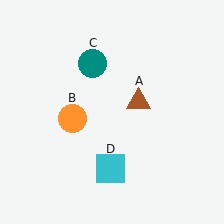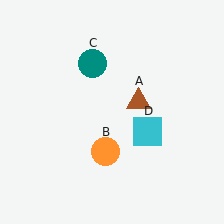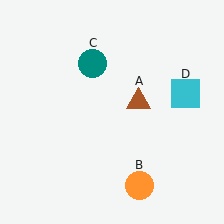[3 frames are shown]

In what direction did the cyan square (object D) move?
The cyan square (object D) moved up and to the right.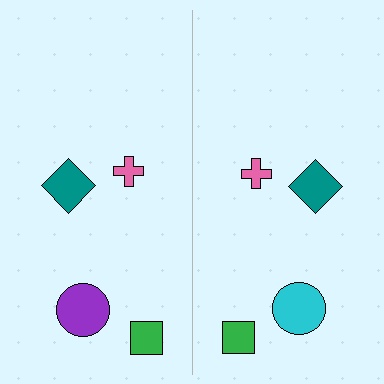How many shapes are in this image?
There are 8 shapes in this image.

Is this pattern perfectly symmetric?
No, the pattern is not perfectly symmetric. The cyan circle on the right side breaks the symmetry — its mirror counterpart is purple.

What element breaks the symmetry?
The cyan circle on the right side breaks the symmetry — its mirror counterpart is purple.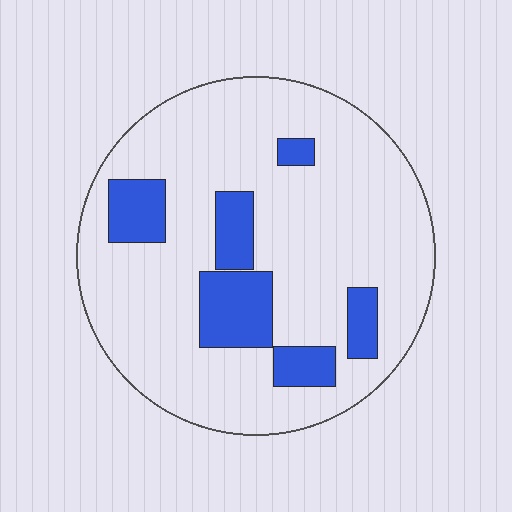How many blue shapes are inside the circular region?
6.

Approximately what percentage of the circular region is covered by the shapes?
Approximately 20%.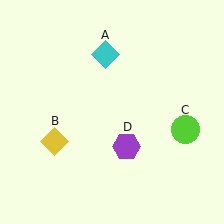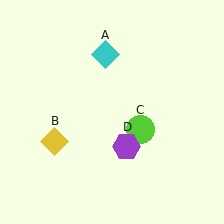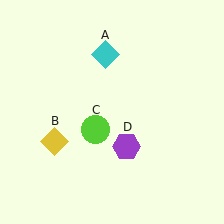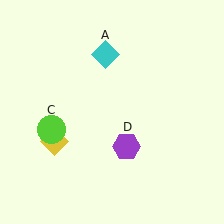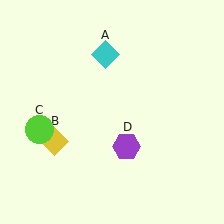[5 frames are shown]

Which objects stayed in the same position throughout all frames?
Cyan diamond (object A) and yellow diamond (object B) and purple hexagon (object D) remained stationary.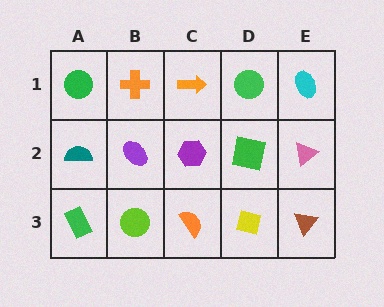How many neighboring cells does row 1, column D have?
3.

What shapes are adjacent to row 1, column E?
A pink triangle (row 2, column E), a green circle (row 1, column D).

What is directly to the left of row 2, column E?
A green square.